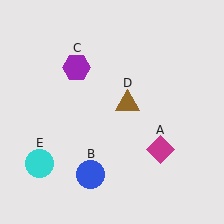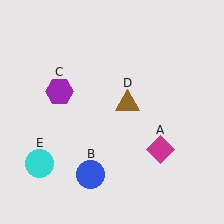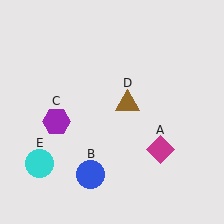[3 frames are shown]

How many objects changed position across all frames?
1 object changed position: purple hexagon (object C).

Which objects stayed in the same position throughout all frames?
Magenta diamond (object A) and blue circle (object B) and brown triangle (object D) and cyan circle (object E) remained stationary.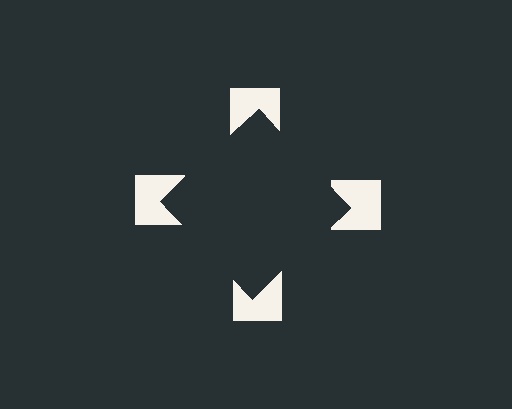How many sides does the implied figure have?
4 sides.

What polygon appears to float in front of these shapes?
An illusory square — its edges are inferred from the aligned wedge cuts in the notched squares, not physically drawn.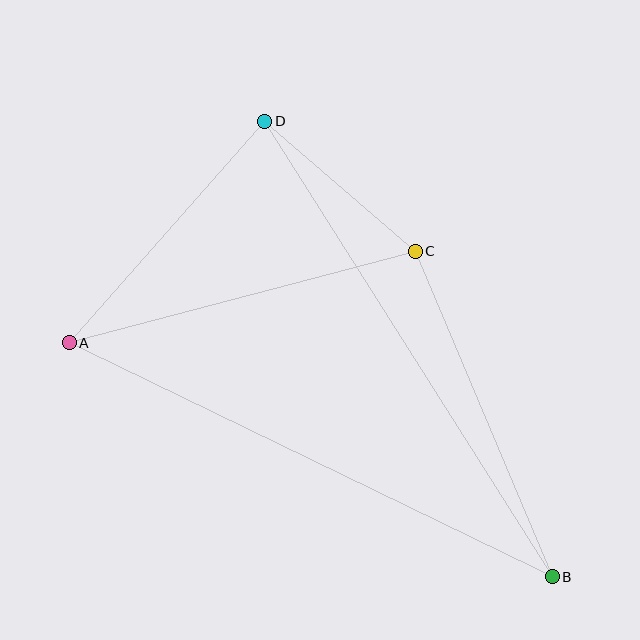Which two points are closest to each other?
Points C and D are closest to each other.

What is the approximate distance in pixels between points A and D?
The distance between A and D is approximately 295 pixels.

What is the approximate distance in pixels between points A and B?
The distance between A and B is approximately 537 pixels.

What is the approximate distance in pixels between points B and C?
The distance between B and C is approximately 353 pixels.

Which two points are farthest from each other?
Points B and D are farthest from each other.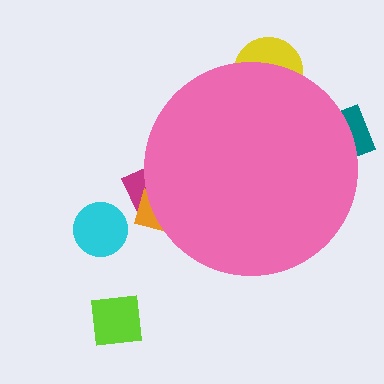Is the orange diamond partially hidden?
Yes, the orange diamond is partially hidden behind the pink circle.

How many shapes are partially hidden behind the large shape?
4 shapes are partially hidden.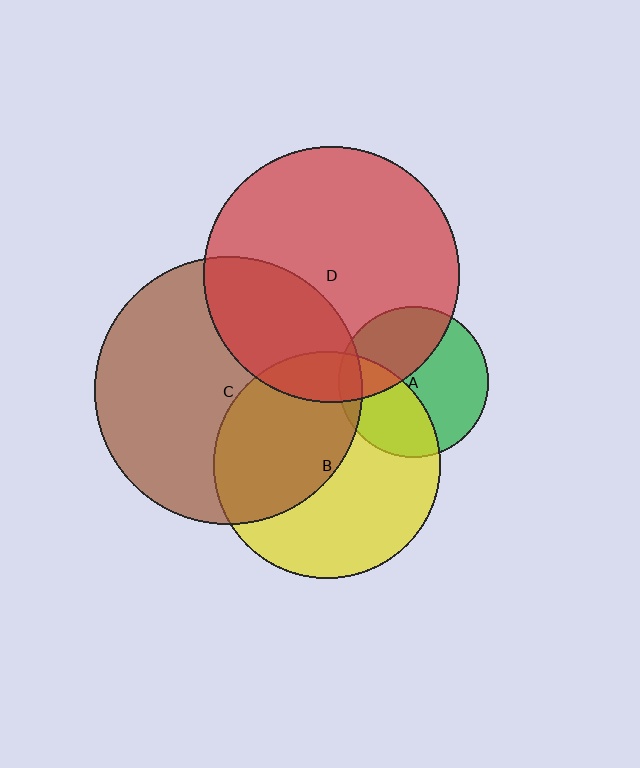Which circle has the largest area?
Circle C (brown).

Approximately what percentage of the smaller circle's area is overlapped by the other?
Approximately 45%.